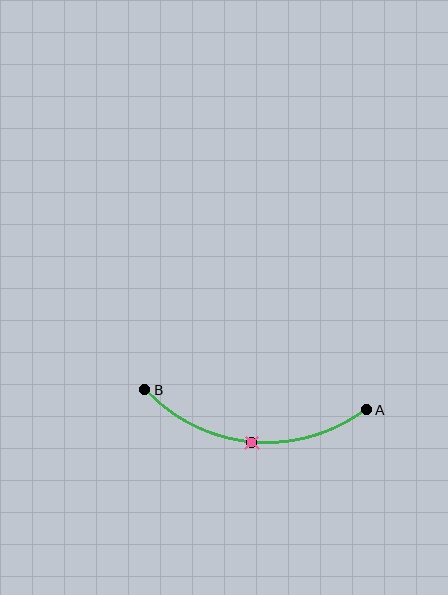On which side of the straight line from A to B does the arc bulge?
The arc bulges below the straight line connecting A and B.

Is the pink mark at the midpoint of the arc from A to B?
Yes. The pink mark lies on the arc at equal arc-length from both A and B — it is the arc midpoint.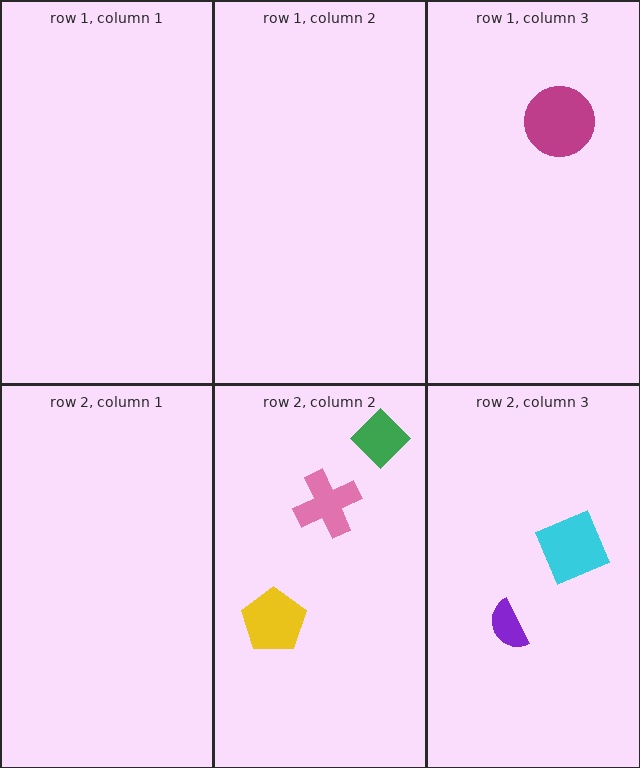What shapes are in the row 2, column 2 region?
The green diamond, the yellow pentagon, the pink cross.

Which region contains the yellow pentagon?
The row 2, column 2 region.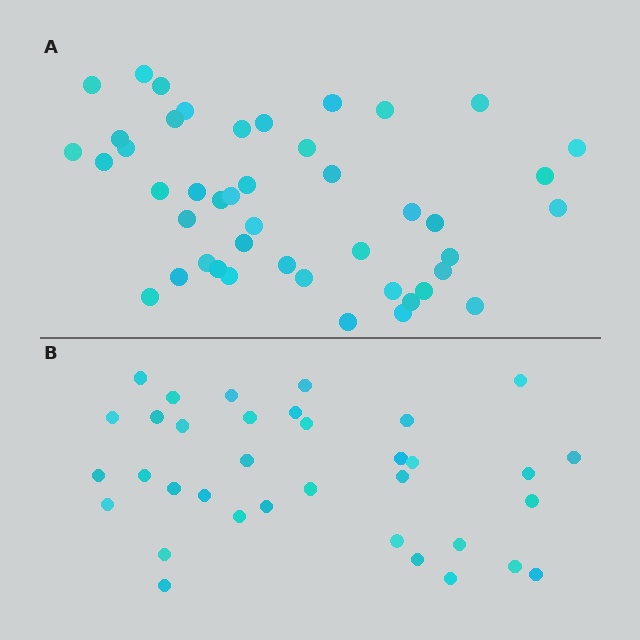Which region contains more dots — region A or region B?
Region A (the top region) has more dots.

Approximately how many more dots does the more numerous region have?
Region A has roughly 10 or so more dots than region B.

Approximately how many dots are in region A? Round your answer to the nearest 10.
About 40 dots. (The exact count is 45, which rounds to 40.)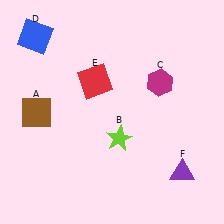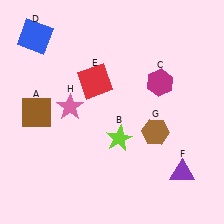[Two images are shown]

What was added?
A brown hexagon (G), a pink star (H) were added in Image 2.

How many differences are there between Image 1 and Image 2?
There are 2 differences between the two images.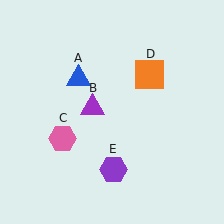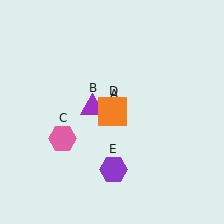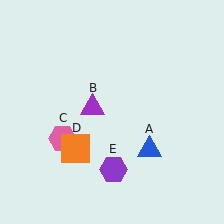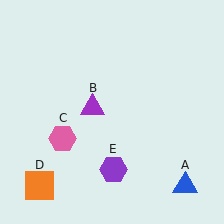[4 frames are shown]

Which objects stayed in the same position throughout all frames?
Purple triangle (object B) and pink hexagon (object C) and purple hexagon (object E) remained stationary.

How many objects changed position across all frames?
2 objects changed position: blue triangle (object A), orange square (object D).